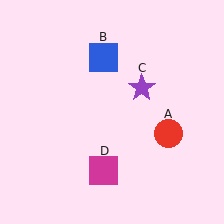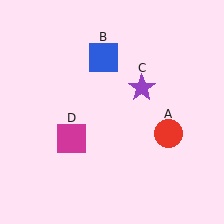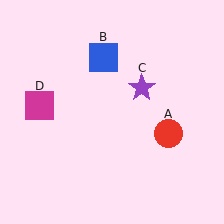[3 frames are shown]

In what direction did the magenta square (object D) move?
The magenta square (object D) moved up and to the left.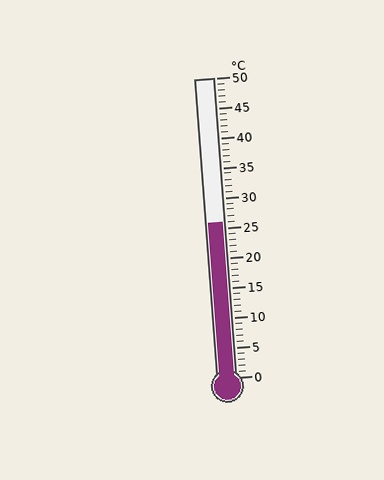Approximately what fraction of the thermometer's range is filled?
The thermometer is filled to approximately 50% of its range.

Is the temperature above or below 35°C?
The temperature is below 35°C.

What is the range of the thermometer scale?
The thermometer scale ranges from 0°C to 50°C.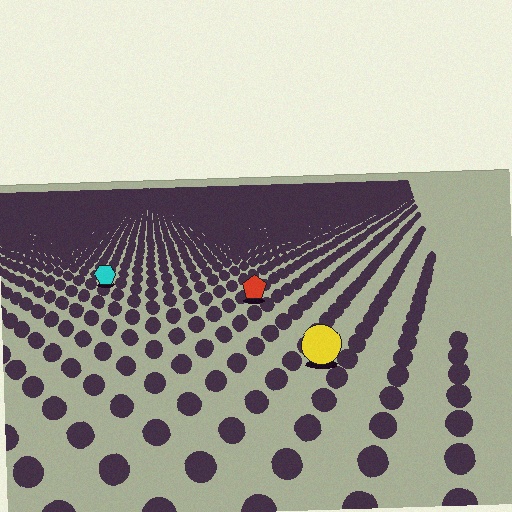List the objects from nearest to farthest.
From nearest to farthest: the yellow circle, the red pentagon, the cyan hexagon.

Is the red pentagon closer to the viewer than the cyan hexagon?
Yes. The red pentagon is closer — you can tell from the texture gradient: the ground texture is coarser near it.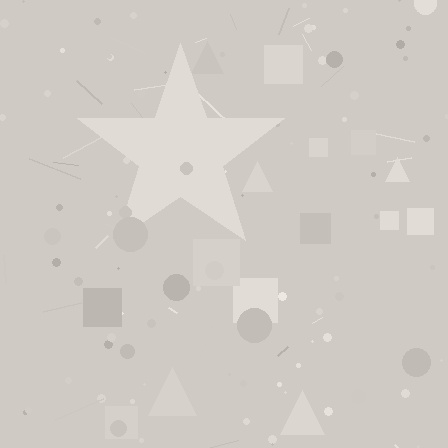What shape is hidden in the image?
A star is hidden in the image.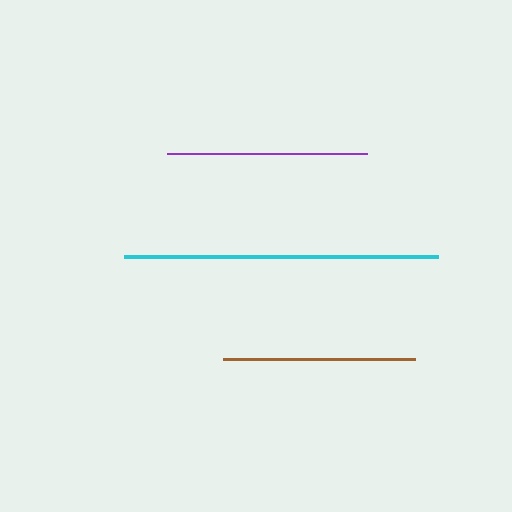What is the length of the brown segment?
The brown segment is approximately 192 pixels long.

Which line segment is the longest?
The cyan line is the longest at approximately 314 pixels.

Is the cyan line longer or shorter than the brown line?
The cyan line is longer than the brown line.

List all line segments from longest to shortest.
From longest to shortest: cyan, purple, brown.